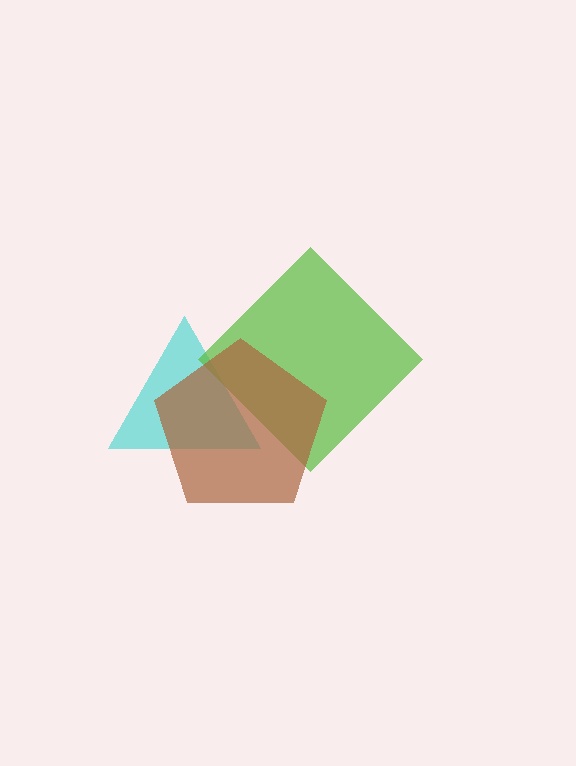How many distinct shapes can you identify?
There are 3 distinct shapes: a cyan triangle, a lime diamond, a brown pentagon.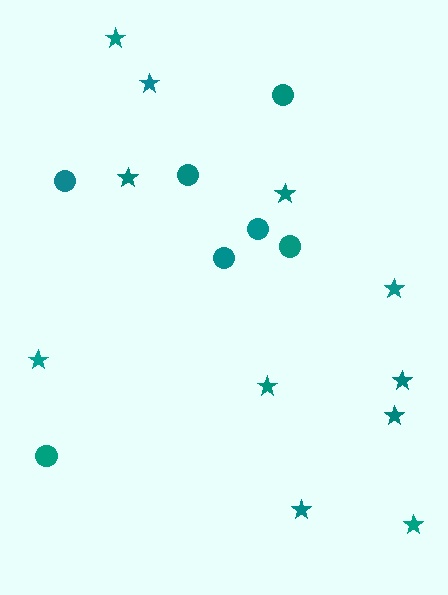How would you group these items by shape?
There are 2 groups: one group of circles (7) and one group of stars (11).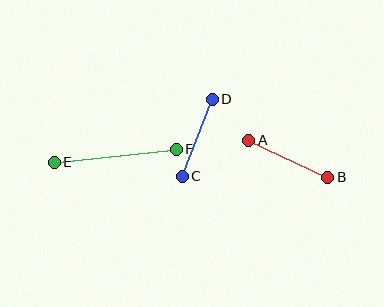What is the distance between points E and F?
The distance is approximately 123 pixels.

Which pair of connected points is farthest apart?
Points E and F are farthest apart.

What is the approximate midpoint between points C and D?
The midpoint is at approximately (197, 138) pixels.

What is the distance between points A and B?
The distance is approximately 87 pixels.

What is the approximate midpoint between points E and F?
The midpoint is at approximately (115, 156) pixels.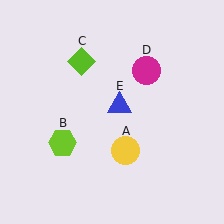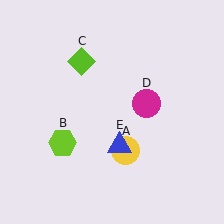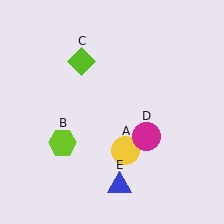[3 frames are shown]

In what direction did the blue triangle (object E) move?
The blue triangle (object E) moved down.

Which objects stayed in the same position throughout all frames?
Yellow circle (object A) and lime hexagon (object B) and lime diamond (object C) remained stationary.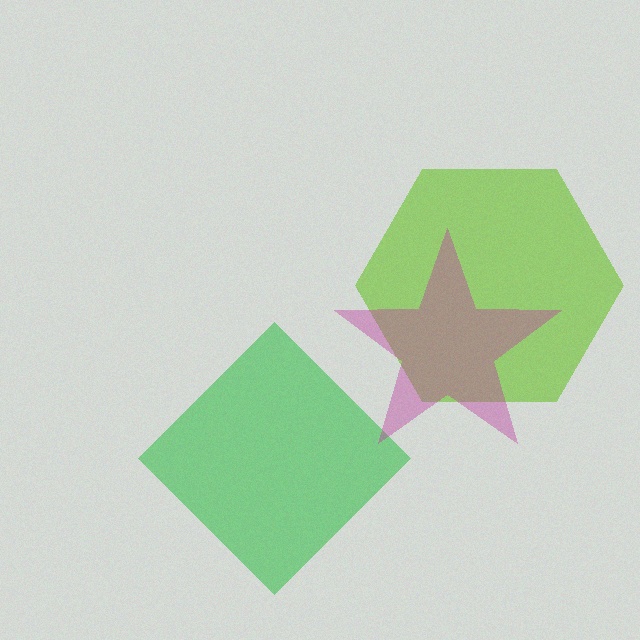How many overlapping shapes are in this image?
There are 3 overlapping shapes in the image.